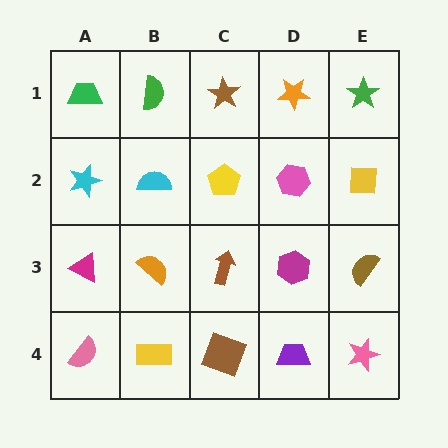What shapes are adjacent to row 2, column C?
A brown star (row 1, column C), a brown arrow (row 3, column C), a cyan semicircle (row 2, column B), a pink hexagon (row 2, column D).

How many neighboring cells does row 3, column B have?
4.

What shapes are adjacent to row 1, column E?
A yellow square (row 2, column E), an orange star (row 1, column D).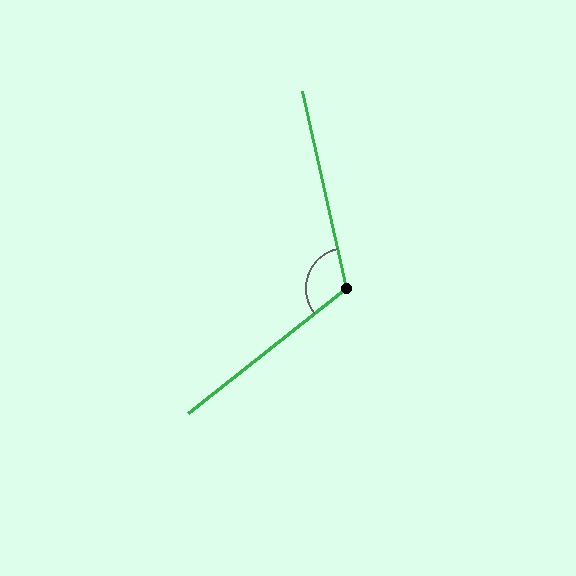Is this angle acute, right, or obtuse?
It is obtuse.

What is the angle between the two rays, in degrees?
Approximately 116 degrees.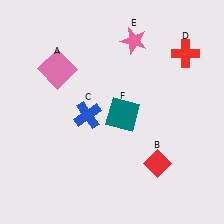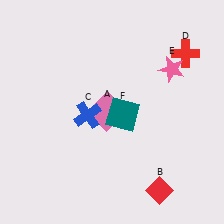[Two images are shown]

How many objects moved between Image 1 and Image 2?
3 objects moved between the two images.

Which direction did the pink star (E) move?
The pink star (E) moved right.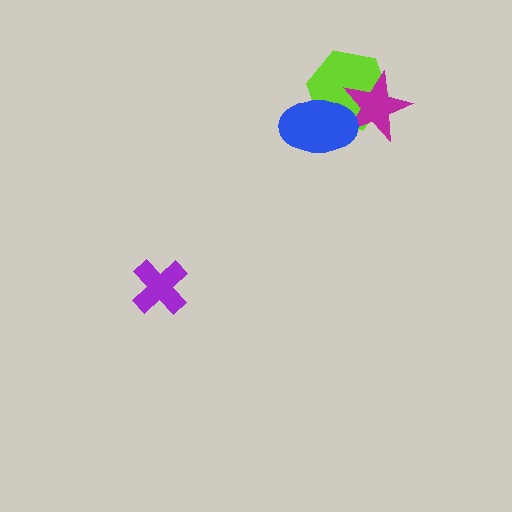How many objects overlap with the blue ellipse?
2 objects overlap with the blue ellipse.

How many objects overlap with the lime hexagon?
2 objects overlap with the lime hexagon.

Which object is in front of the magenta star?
The blue ellipse is in front of the magenta star.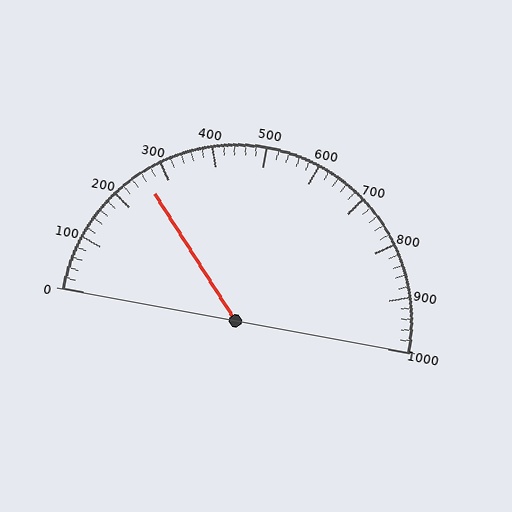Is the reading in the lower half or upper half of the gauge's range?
The reading is in the lower half of the range (0 to 1000).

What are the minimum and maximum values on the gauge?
The gauge ranges from 0 to 1000.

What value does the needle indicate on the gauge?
The needle indicates approximately 260.